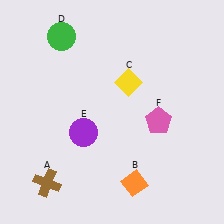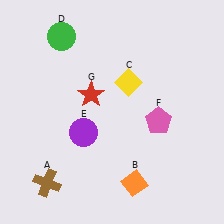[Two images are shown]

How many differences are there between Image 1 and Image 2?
There is 1 difference between the two images.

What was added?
A red star (G) was added in Image 2.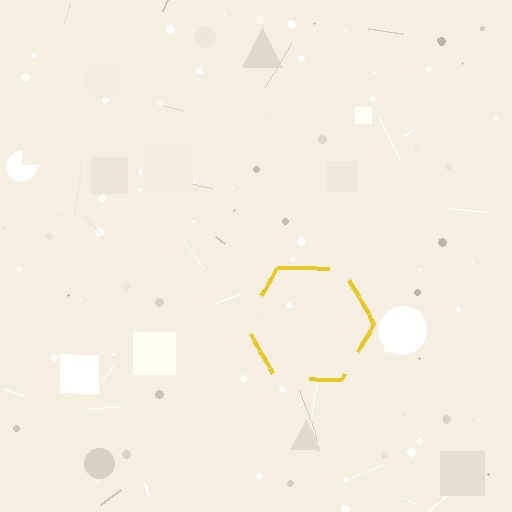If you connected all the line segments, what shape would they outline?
They would outline a hexagon.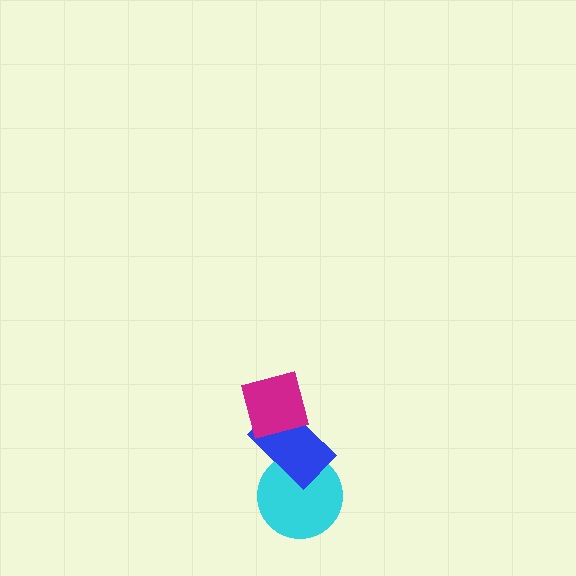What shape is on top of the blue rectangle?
The magenta square is on top of the blue rectangle.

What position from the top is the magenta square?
The magenta square is 1st from the top.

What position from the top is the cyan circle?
The cyan circle is 3rd from the top.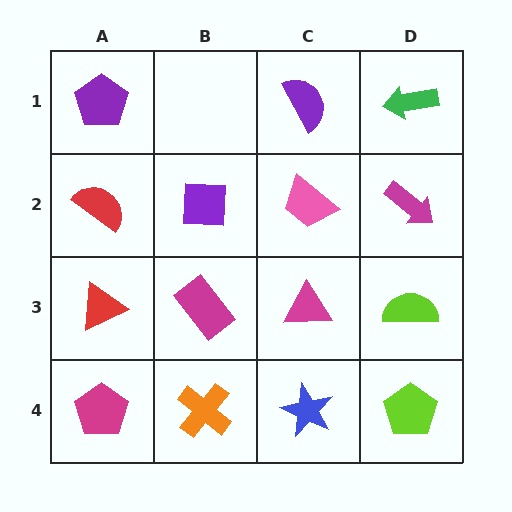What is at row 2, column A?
A red semicircle.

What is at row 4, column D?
A lime pentagon.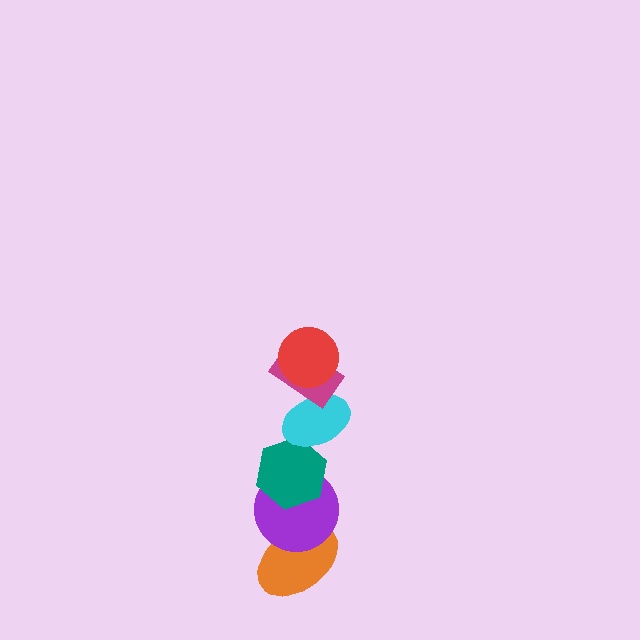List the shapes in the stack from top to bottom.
From top to bottom: the red circle, the magenta rectangle, the cyan ellipse, the teal hexagon, the purple circle, the orange ellipse.